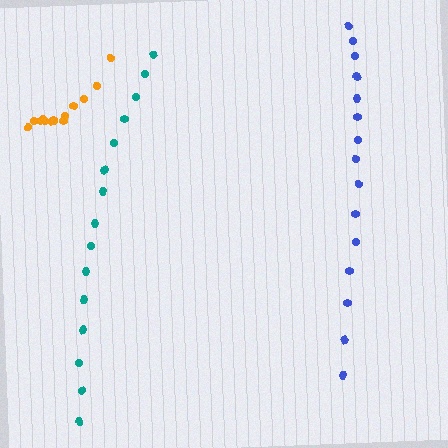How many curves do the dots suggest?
There are 3 distinct paths.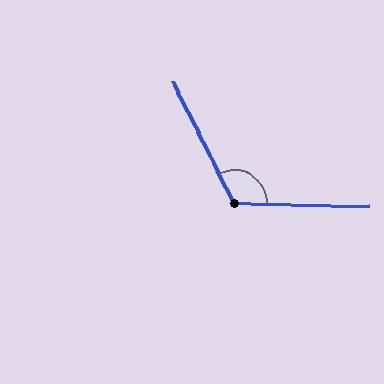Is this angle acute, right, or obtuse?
It is obtuse.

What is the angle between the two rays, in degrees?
Approximately 118 degrees.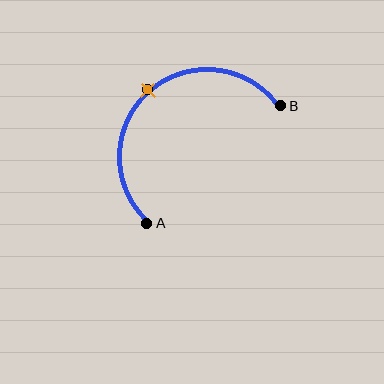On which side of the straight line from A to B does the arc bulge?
The arc bulges above and to the left of the straight line connecting A and B.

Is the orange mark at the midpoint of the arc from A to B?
Yes. The orange mark lies on the arc at equal arc-length from both A and B — it is the arc midpoint.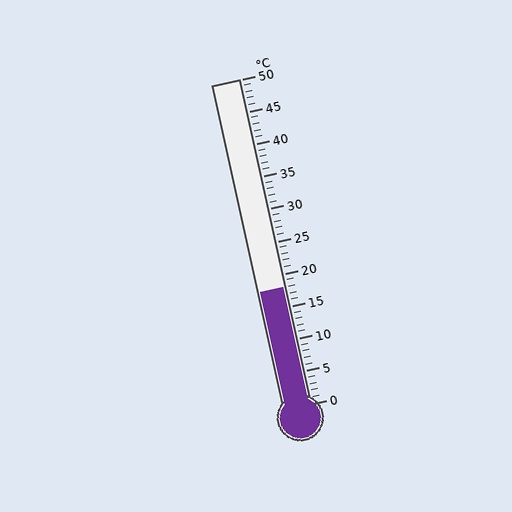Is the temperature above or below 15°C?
The temperature is above 15°C.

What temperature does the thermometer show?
The thermometer shows approximately 18°C.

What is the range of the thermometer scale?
The thermometer scale ranges from 0°C to 50°C.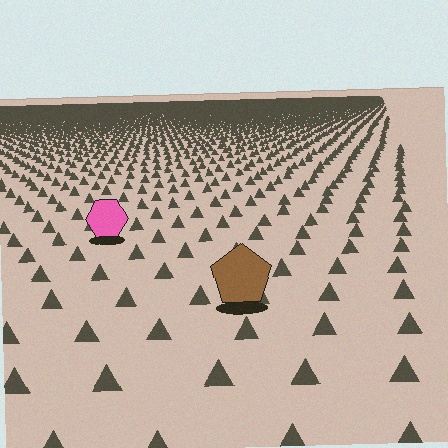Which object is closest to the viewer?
The brown pentagon is closest. The texture marks near it are larger and more spread out.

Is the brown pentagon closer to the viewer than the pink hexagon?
Yes. The brown pentagon is closer — you can tell from the texture gradient: the ground texture is coarser near it.